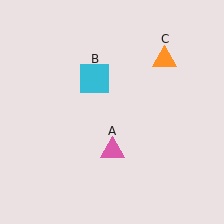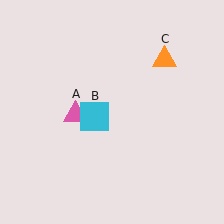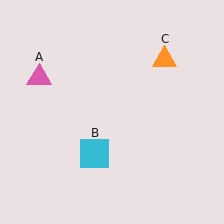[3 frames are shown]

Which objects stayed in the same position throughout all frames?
Orange triangle (object C) remained stationary.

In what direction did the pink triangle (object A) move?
The pink triangle (object A) moved up and to the left.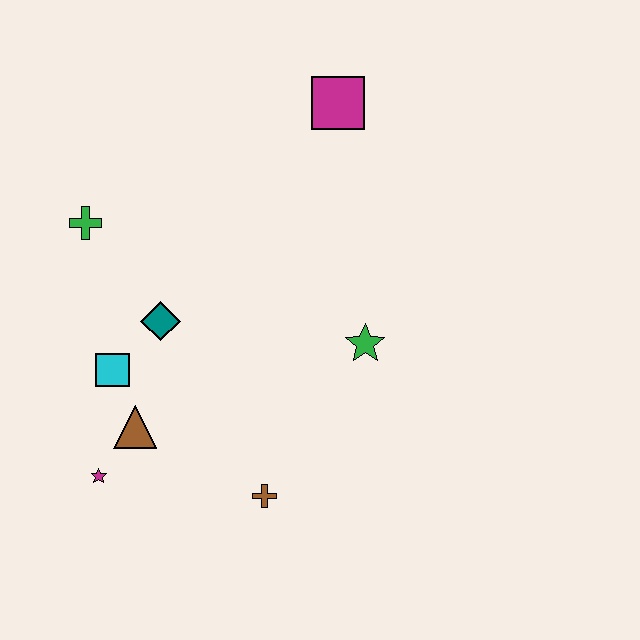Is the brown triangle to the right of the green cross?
Yes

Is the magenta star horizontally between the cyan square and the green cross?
Yes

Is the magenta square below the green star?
No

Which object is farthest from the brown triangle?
The magenta square is farthest from the brown triangle.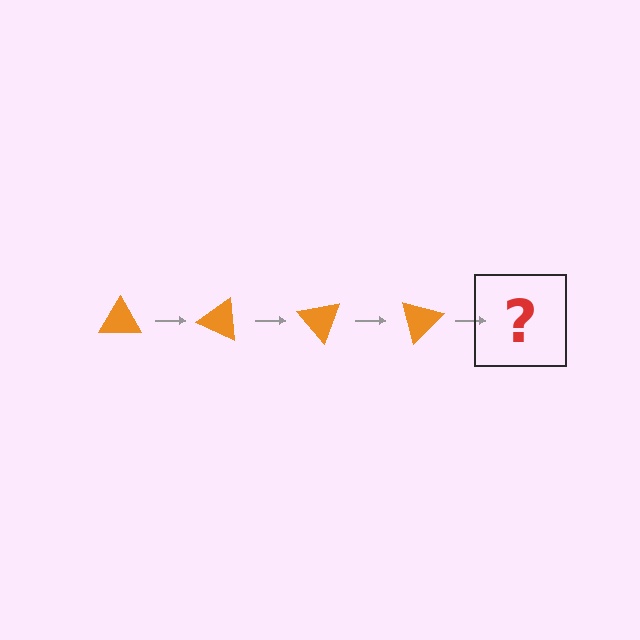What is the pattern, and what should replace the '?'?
The pattern is that the triangle rotates 25 degrees each step. The '?' should be an orange triangle rotated 100 degrees.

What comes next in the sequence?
The next element should be an orange triangle rotated 100 degrees.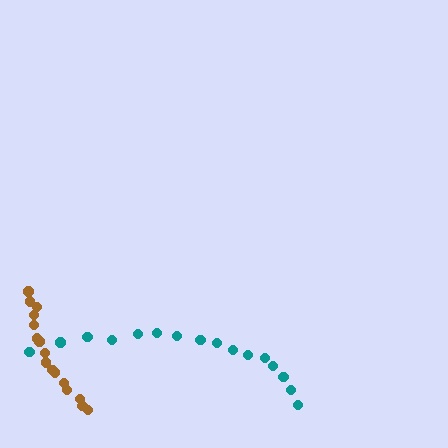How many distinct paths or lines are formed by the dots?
There are 2 distinct paths.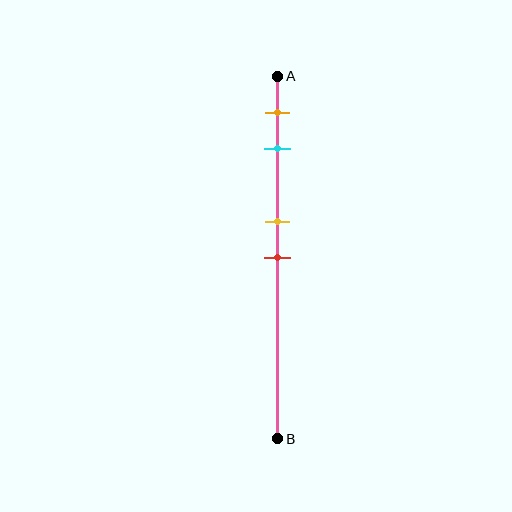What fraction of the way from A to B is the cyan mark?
The cyan mark is approximately 20% (0.2) of the way from A to B.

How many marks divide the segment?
There are 4 marks dividing the segment.